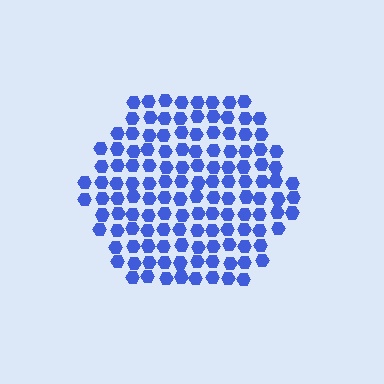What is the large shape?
The large shape is a hexagon.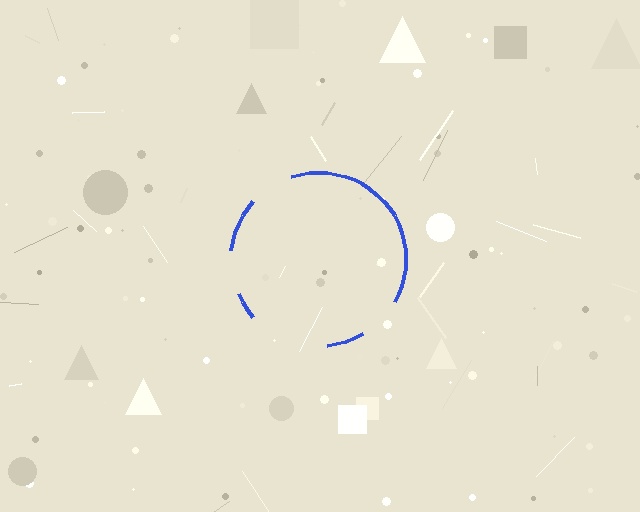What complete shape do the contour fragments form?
The contour fragments form a circle.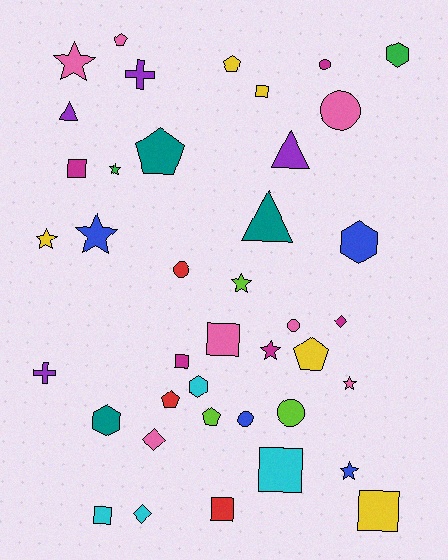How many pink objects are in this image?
There are 7 pink objects.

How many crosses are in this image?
There are 2 crosses.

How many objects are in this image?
There are 40 objects.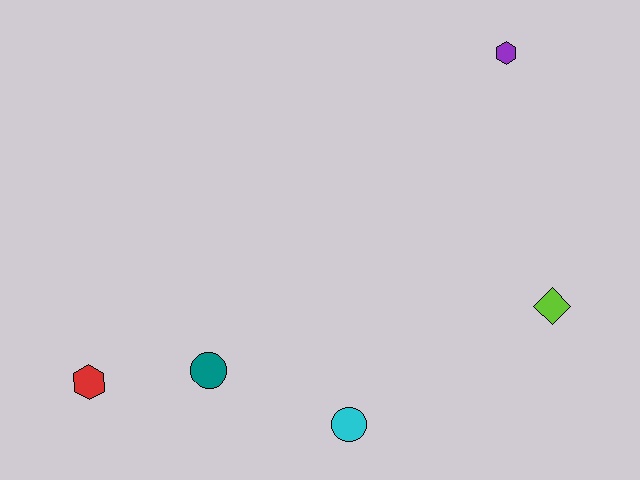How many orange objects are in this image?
There are no orange objects.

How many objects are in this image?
There are 5 objects.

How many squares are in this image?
There are no squares.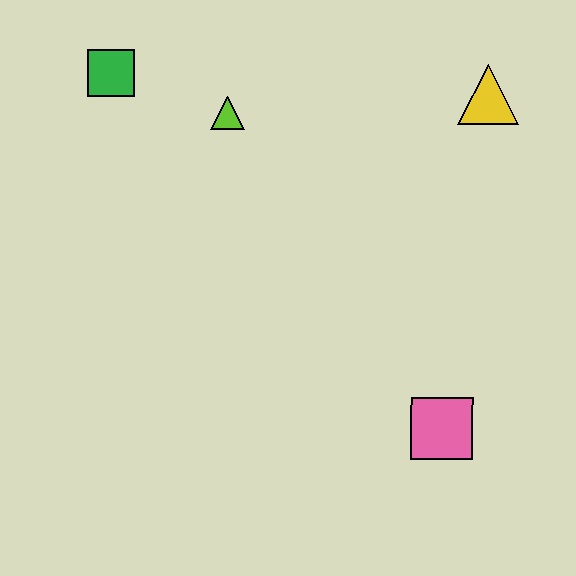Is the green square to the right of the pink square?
No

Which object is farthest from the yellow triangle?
The green square is farthest from the yellow triangle.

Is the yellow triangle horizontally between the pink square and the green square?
No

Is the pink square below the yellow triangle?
Yes